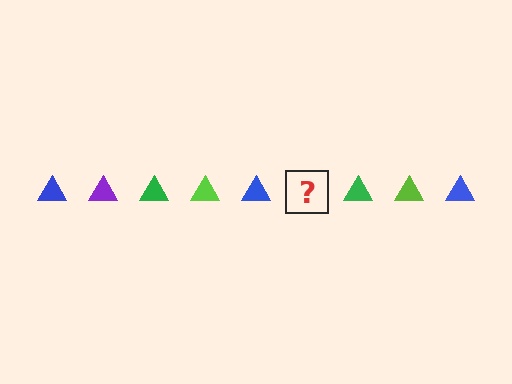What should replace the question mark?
The question mark should be replaced with a purple triangle.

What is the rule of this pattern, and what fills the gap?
The rule is that the pattern cycles through blue, purple, green, lime triangles. The gap should be filled with a purple triangle.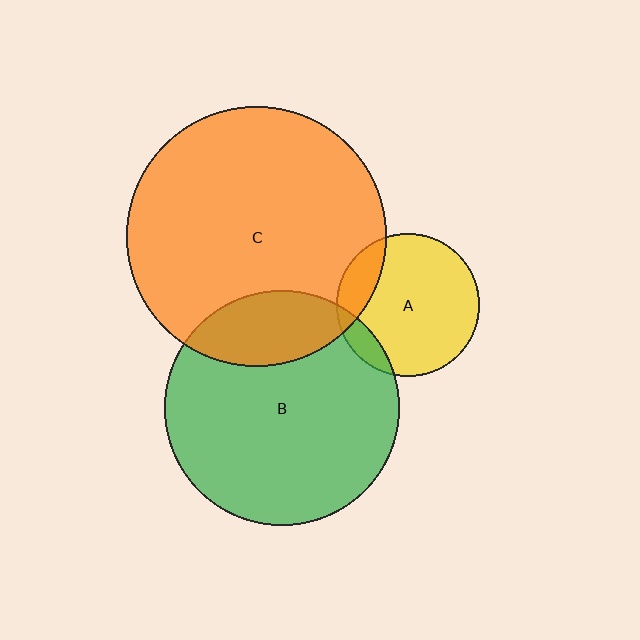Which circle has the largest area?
Circle C (orange).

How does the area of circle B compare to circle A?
Approximately 2.7 times.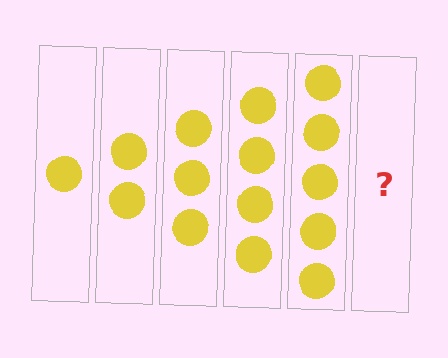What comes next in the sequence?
The next element should be 6 circles.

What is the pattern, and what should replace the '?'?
The pattern is that each step adds one more circle. The '?' should be 6 circles.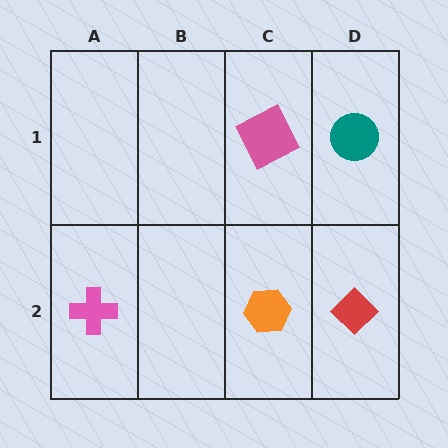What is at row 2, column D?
A red diamond.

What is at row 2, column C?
An orange hexagon.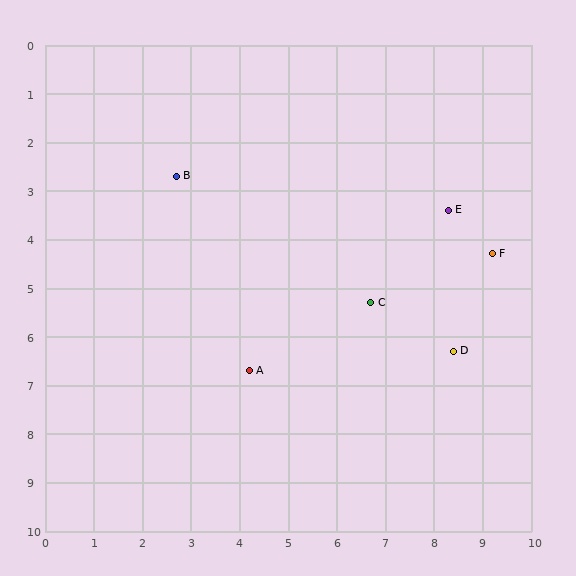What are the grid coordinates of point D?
Point D is at approximately (8.4, 6.3).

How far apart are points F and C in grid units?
Points F and C are about 2.7 grid units apart.